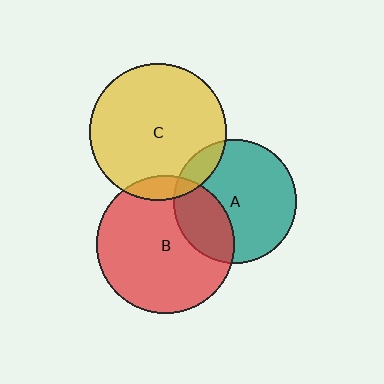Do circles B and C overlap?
Yes.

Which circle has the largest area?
Circle B (red).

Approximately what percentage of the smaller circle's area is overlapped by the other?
Approximately 10%.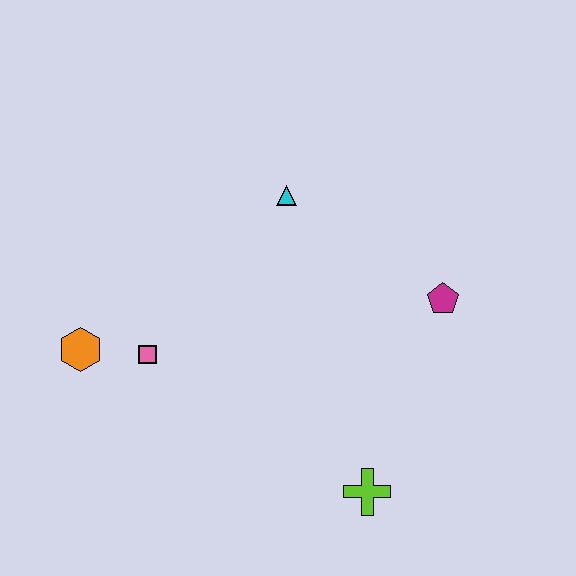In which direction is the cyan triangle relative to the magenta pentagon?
The cyan triangle is to the left of the magenta pentagon.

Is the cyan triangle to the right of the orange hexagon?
Yes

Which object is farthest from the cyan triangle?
The lime cross is farthest from the cyan triangle.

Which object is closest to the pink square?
The orange hexagon is closest to the pink square.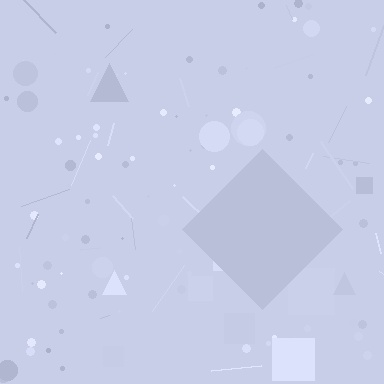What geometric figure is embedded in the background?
A diamond is embedded in the background.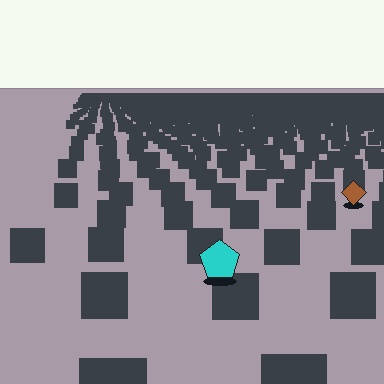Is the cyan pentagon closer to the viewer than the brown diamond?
Yes. The cyan pentagon is closer — you can tell from the texture gradient: the ground texture is coarser near it.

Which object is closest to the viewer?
The cyan pentagon is closest. The texture marks near it are larger and more spread out.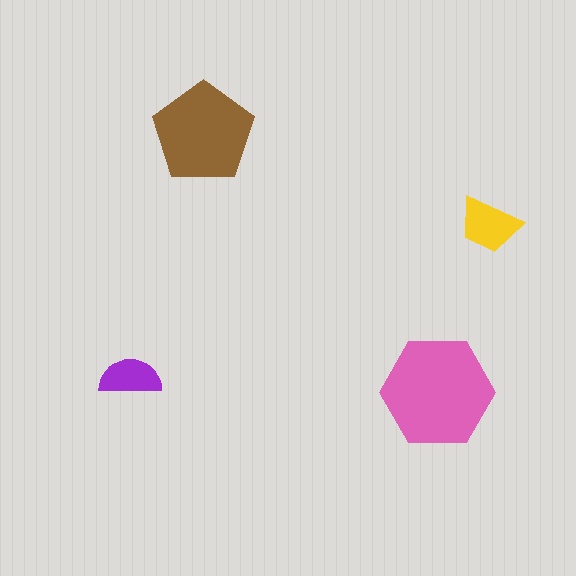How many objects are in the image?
There are 4 objects in the image.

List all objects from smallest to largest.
The purple semicircle, the yellow trapezoid, the brown pentagon, the pink hexagon.